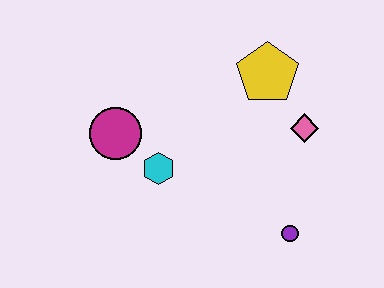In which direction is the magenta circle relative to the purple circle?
The magenta circle is to the left of the purple circle.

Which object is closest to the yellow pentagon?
The pink diamond is closest to the yellow pentagon.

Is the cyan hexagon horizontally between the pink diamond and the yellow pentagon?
No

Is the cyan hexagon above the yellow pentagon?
No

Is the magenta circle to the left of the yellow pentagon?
Yes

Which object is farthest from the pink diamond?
The magenta circle is farthest from the pink diamond.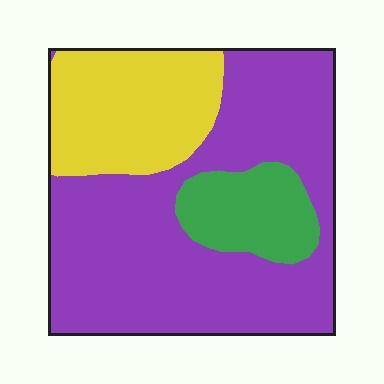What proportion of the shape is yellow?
Yellow covers 25% of the shape.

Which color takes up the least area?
Green, at roughly 15%.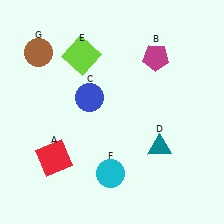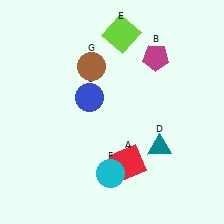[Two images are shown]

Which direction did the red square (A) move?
The red square (A) moved right.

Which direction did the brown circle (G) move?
The brown circle (G) moved right.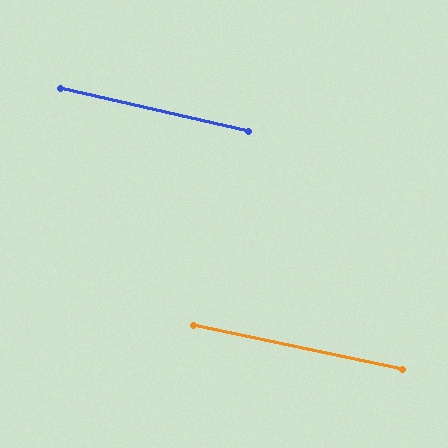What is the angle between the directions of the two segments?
Approximately 1 degree.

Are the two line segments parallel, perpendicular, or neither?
Parallel — their directions differ by only 1.0°.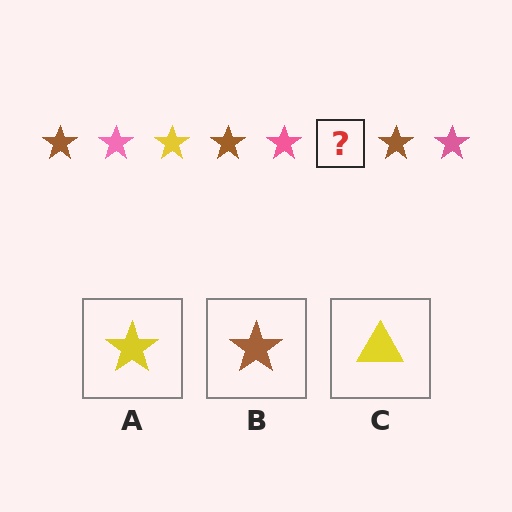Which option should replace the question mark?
Option A.